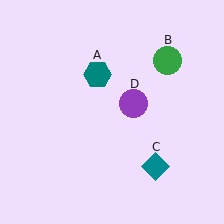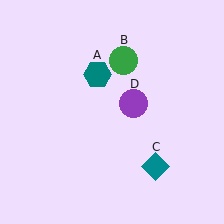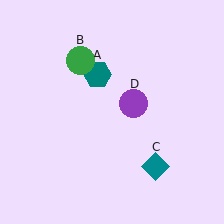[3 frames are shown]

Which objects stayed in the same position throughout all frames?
Teal hexagon (object A) and teal diamond (object C) and purple circle (object D) remained stationary.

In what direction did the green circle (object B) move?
The green circle (object B) moved left.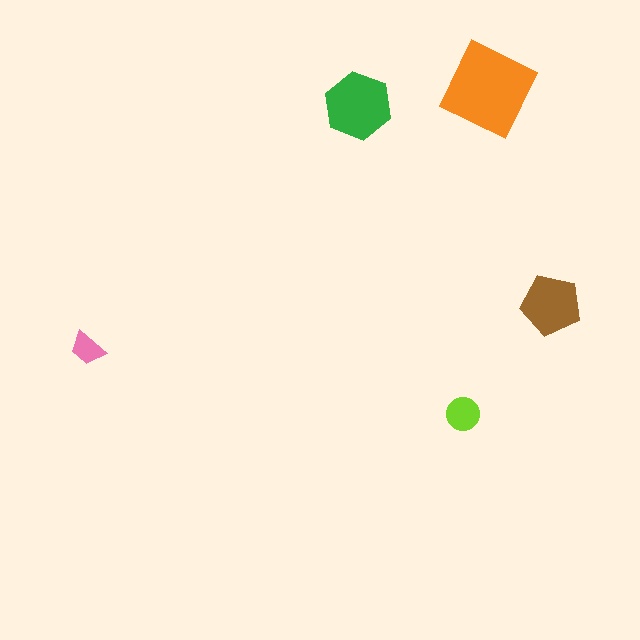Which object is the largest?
The orange diamond.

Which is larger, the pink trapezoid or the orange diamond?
The orange diamond.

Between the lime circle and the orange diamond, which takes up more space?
The orange diamond.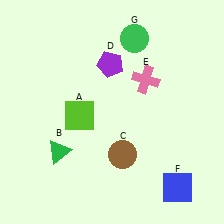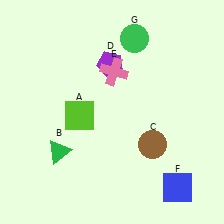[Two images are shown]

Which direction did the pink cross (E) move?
The pink cross (E) moved left.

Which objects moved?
The objects that moved are: the brown circle (C), the pink cross (E).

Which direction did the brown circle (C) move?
The brown circle (C) moved right.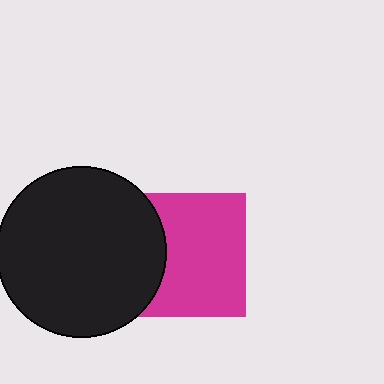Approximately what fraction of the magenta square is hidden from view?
Roughly 30% of the magenta square is hidden behind the black circle.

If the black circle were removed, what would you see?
You would see the complete magenta square.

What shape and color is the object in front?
The object in front is a black circle.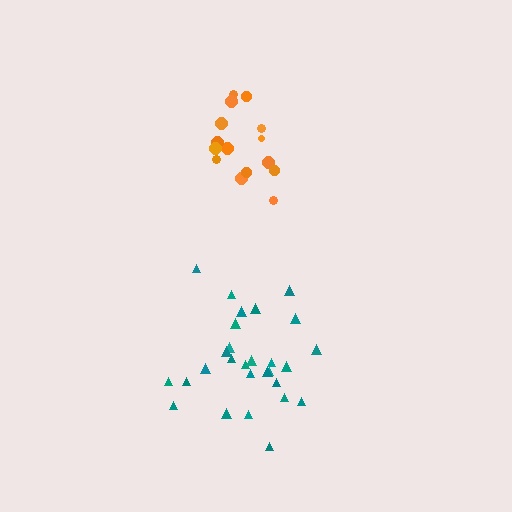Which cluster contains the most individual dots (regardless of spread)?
Teal (28).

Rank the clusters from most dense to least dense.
orange, teal.